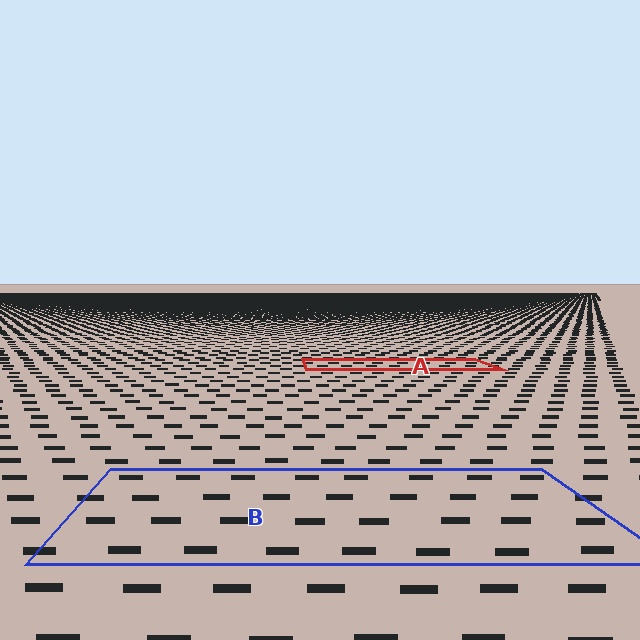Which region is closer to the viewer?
Region B is closer. The texture elements there are larger and more spread out.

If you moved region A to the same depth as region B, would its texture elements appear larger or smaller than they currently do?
They would appear larger. At a closer depth, the same texture elements are projected at a bigger on-screen size.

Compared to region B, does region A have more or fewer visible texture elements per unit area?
Region A has more texture elements per unit area — they are packed more densely because it is farther away.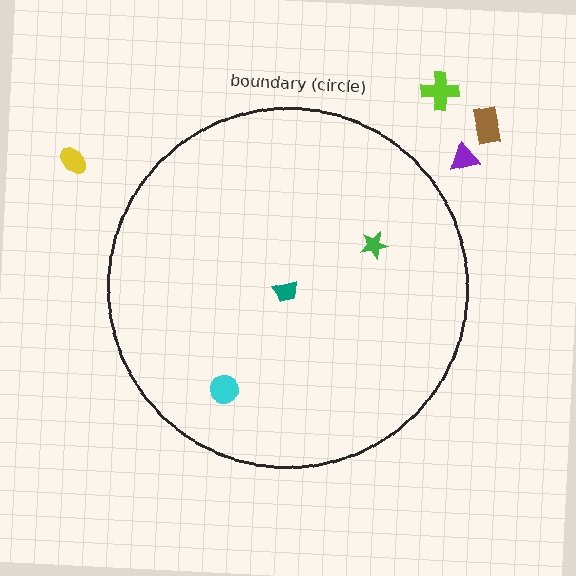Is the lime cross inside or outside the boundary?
Outside.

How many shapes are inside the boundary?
3 inside, 4 outside.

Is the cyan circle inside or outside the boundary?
Inside.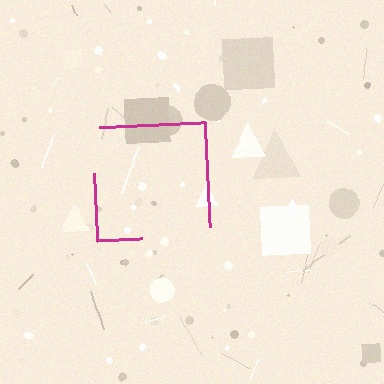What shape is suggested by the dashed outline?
The dashed outline suggests a square.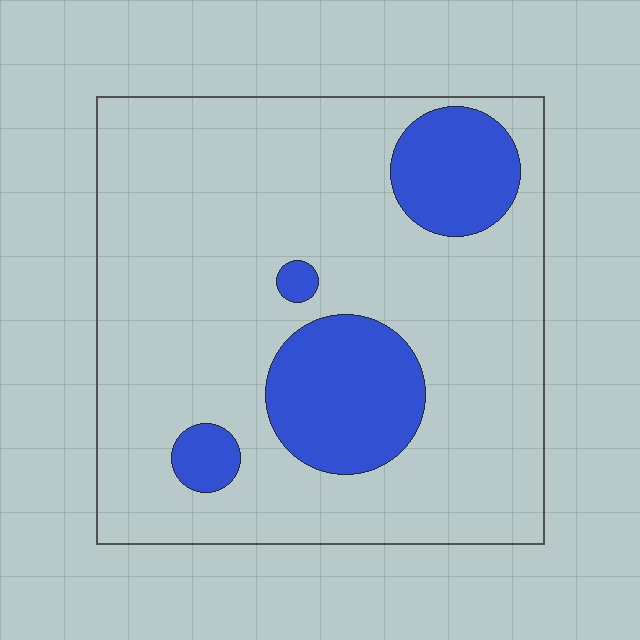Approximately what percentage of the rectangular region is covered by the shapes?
Approximately 20%.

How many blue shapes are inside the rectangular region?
4.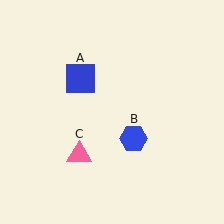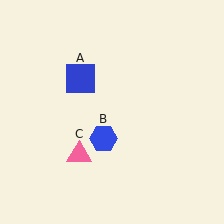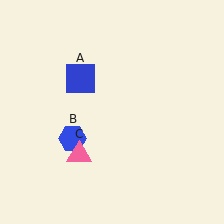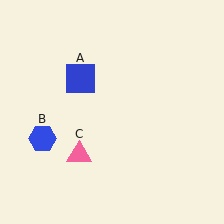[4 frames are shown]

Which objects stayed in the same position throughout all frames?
Blue square (object A) and pink triangle (object C) remained stationary.